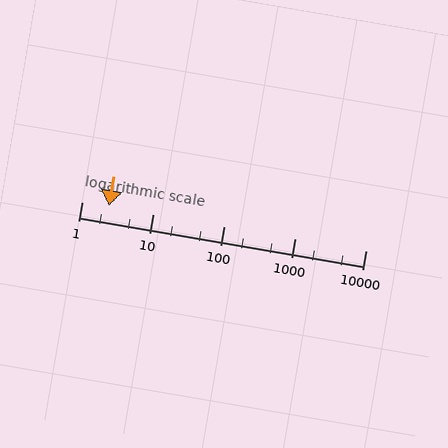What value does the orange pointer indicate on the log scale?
The pointer indicates approximately 2.4.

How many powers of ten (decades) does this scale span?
The scale spans 4 decades, from 1 to 10000.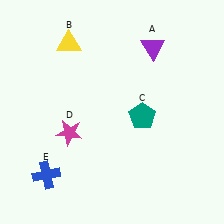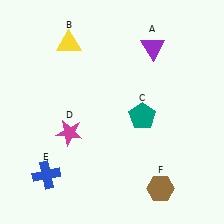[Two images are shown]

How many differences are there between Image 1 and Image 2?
There is 1 difference between the two images.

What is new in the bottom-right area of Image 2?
A brown hexagon (F) was added in the bottom-right area of Image 2.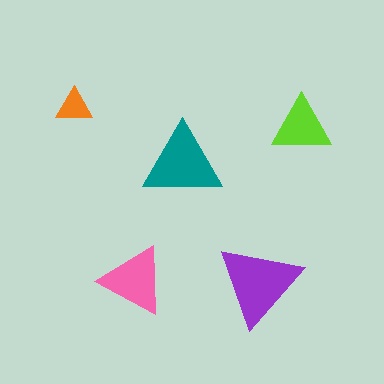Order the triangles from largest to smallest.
the purple one, the teal one, the pink one, the lime one, the orange one.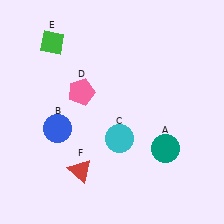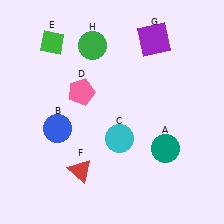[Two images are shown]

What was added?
A purple square (G), a green circle (H) were added in Image 2.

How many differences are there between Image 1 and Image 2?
There are 2 differences between the two images.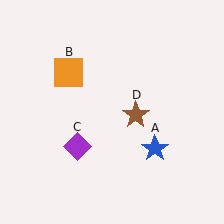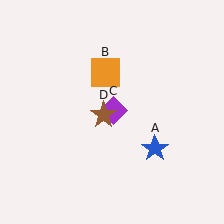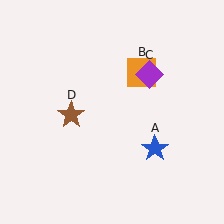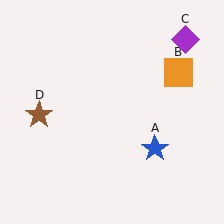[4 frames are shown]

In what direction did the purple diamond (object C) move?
The purple diamond (object C) moved up and to the right.